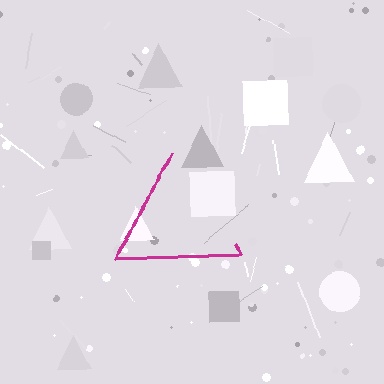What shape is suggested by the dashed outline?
The dashed outline suggests a triangle.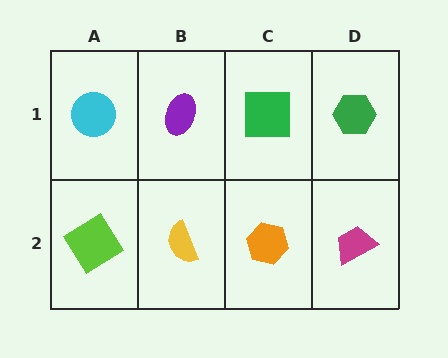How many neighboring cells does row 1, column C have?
3.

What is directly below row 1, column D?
A magenta trapezoid.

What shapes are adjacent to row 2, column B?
A purple ellipse (row 1, column B), a lime diamond (row 2, column A), an orange hexagon (row 2, column C).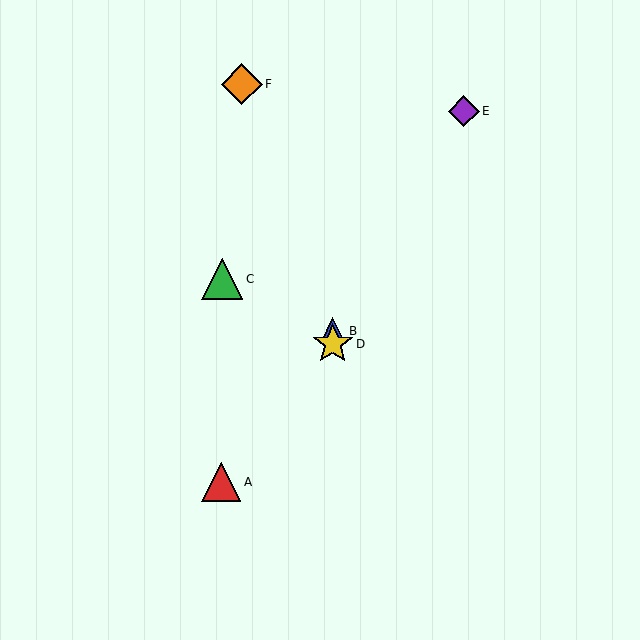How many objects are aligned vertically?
2 objects (B, D) are aligned vertically.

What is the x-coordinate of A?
Object A is at x≈221.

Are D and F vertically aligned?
No, D is at x≈333 and F is at x≈242.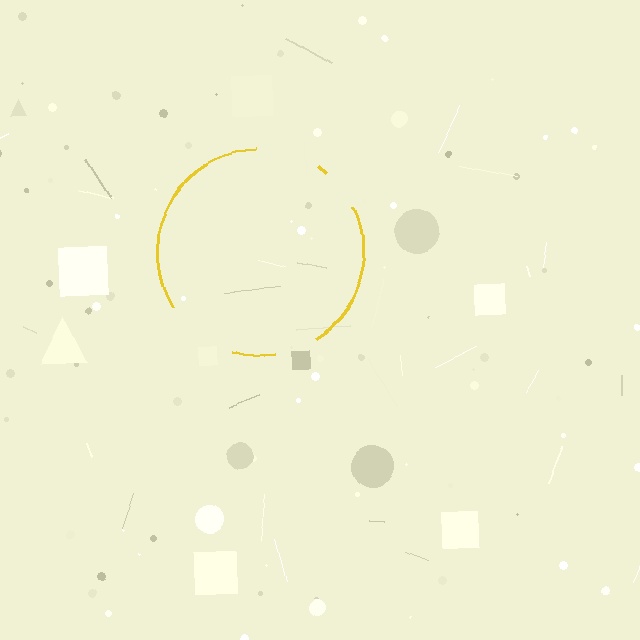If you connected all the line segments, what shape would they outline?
They would outline a circle.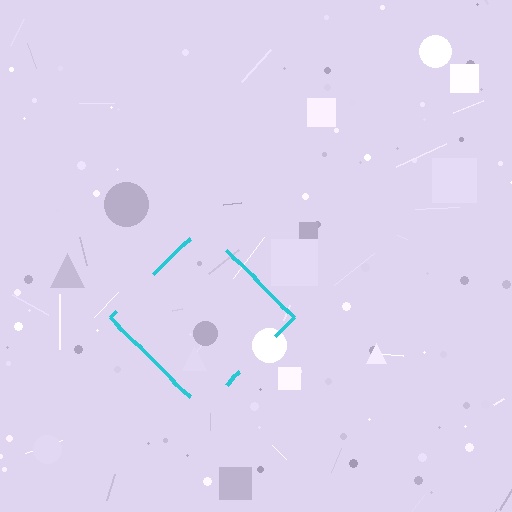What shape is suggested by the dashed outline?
The dashed outline suggests a diamond.